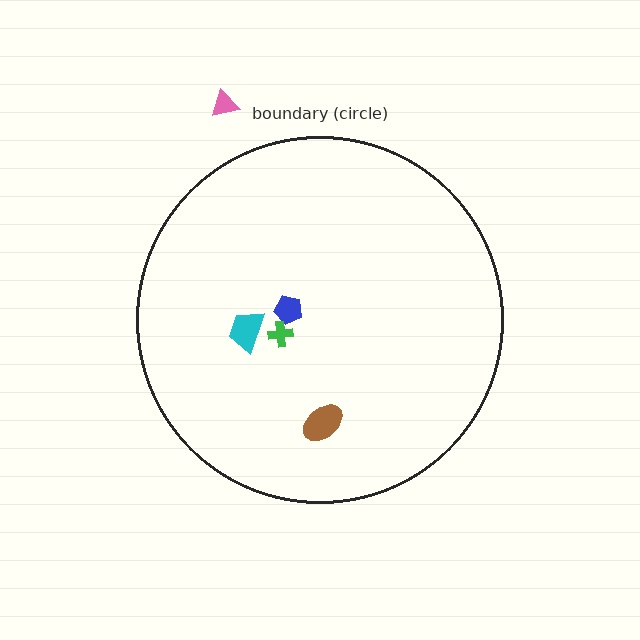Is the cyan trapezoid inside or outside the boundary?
Inside.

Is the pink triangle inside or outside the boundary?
Outside.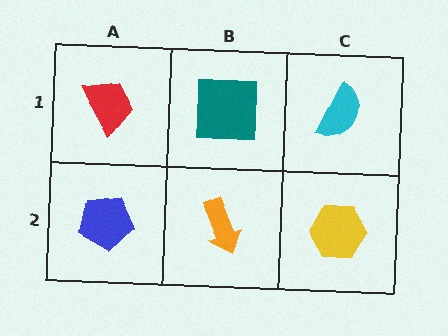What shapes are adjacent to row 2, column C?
A cyan semicircle (row 1, column C), an orange arrow (row 2, column B).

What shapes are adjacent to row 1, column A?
A blue pentagon (row 2, column A), a teal square (row 1, column B).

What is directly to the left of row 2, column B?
A blue pentagon.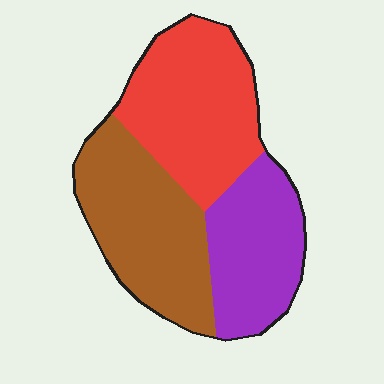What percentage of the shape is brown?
Brown covers roughly 35% of the shape.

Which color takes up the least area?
Purple, at roughly 25%.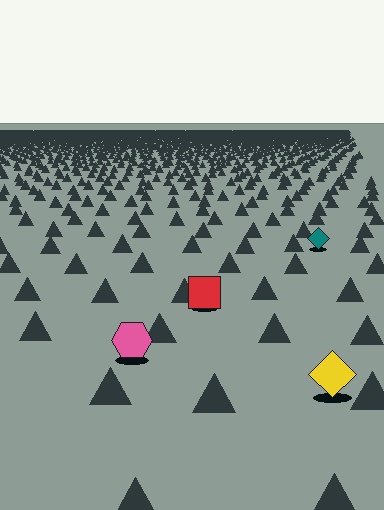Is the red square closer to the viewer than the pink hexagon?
No. The pink hexagon is closer — you can tell from the texture gradient: the ground texture is coarser near it.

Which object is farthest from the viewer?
The teal diamond is farthest from the viewer. It appears smaller and the ground texture around it is denser.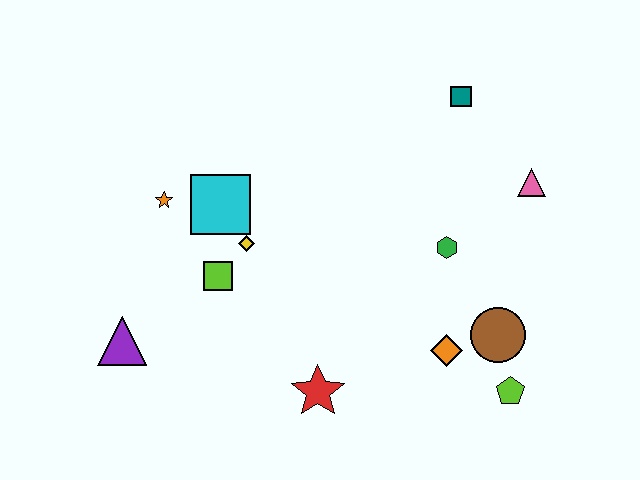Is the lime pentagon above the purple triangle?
No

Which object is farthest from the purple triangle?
The pink triangle is farthest from the purple triangle.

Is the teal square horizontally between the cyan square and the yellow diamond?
No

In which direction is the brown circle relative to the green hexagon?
The brown circle is below the green hexagon.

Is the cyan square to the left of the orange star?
No